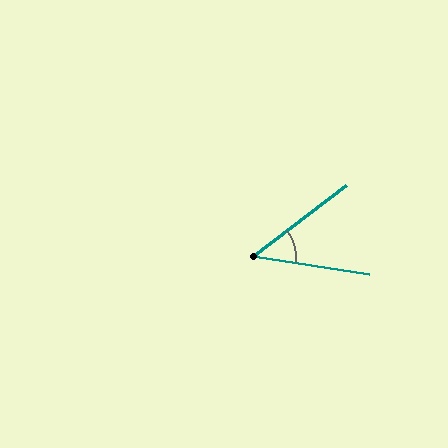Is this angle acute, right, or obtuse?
It is acute.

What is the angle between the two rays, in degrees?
Approximately 46 degrees.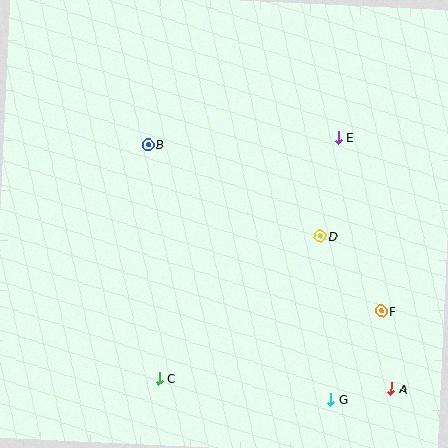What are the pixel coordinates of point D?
Point D is at (320, 236).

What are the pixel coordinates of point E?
Point E is at (339, 137).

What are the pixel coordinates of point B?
Point B is at (148, 145).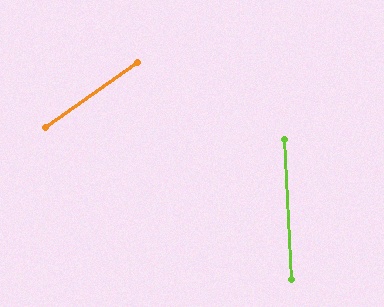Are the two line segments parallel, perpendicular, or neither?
Neither parallel nor perpendicular — they differ by about 58°.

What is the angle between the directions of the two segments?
Approximately 58 degrees.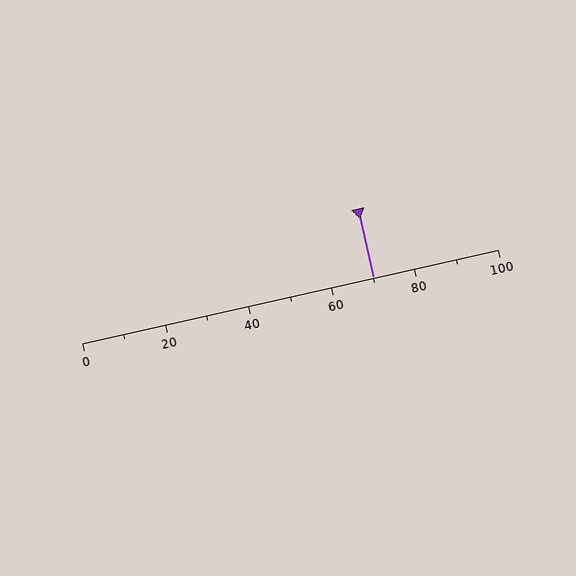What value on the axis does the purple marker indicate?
The marker indicates approximately 70.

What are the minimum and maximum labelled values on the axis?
The axis runs from 0 to 100.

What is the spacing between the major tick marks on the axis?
The major ticks are spaced 20 apart.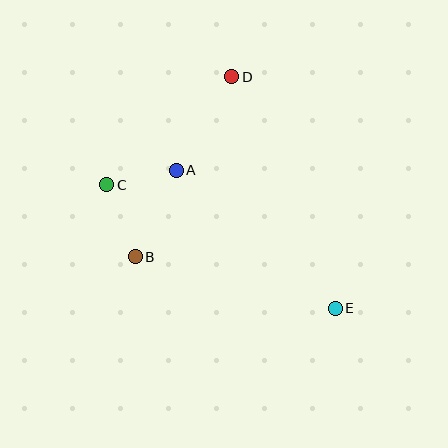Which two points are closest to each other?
Points A and C are closest to each other.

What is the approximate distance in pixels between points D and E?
The distance between D and E is approximately 253 pixels.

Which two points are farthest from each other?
Points C and E are farthest from each other.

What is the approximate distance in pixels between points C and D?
The distance between C and D is approximately 165 pixels.